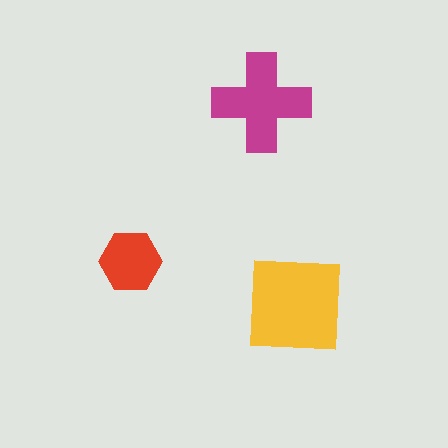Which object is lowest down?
The yellow square is bottommost.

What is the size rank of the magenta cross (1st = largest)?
2nd.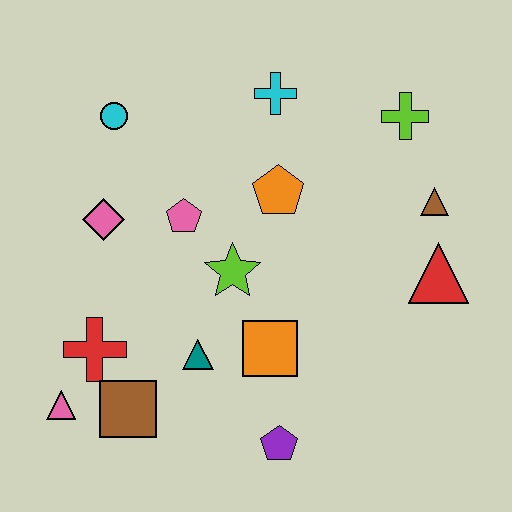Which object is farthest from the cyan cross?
The pink triangle is farthest from the cyan cross.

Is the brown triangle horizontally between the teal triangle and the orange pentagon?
No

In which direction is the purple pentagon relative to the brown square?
The purple pentagon is to the right of the brown square.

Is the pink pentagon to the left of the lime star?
Yes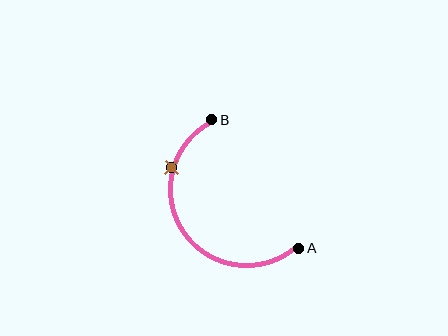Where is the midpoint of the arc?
The arc midpoint is the point on the curve farthest from the straight line joining A and B. It sits below and to the left of that line.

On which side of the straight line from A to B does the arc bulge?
The arc bulges below and to the left of the straight line connecting A and B.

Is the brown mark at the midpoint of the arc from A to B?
No. The brown mark lies on the arc but is closer to endpoint B. The arc midpoint would be at the point on the curve equidistant along the arc from both A and B.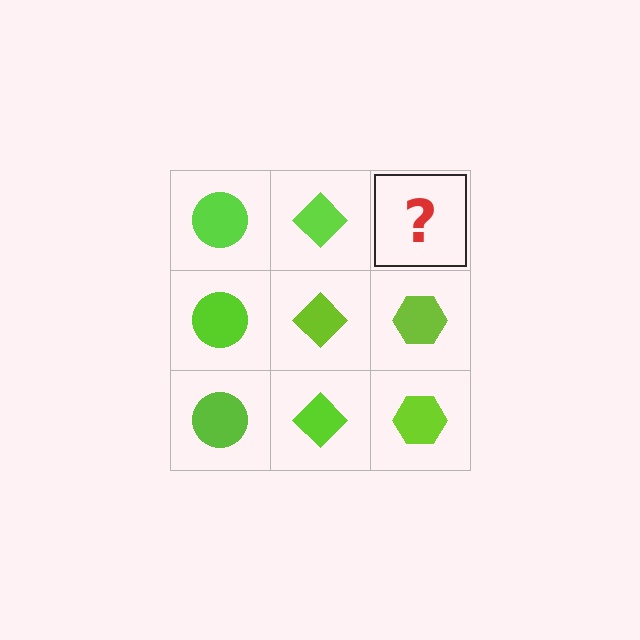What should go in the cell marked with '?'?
The missing cell should contain a lime hexagon.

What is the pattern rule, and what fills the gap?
The rule is that each column has a consistent shape. The gap should be filled with a lime hexagon.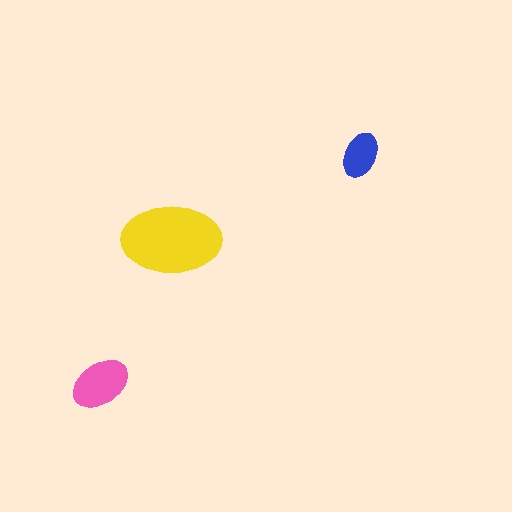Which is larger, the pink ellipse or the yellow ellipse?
The yellow one.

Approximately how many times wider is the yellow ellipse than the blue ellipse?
About 2 times wider.